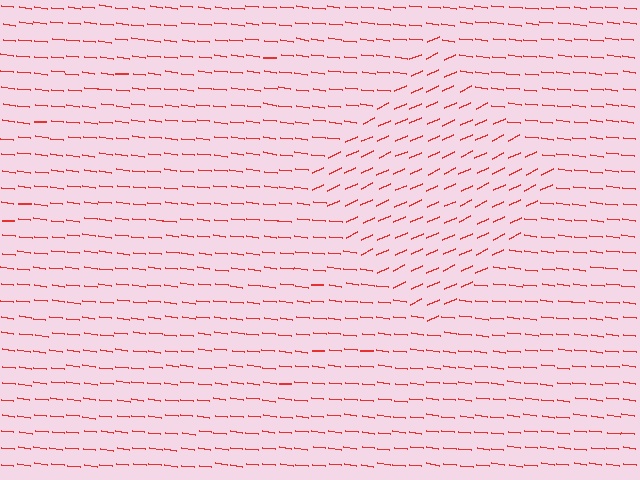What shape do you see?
I see a diamond.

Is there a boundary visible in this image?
Yes, there is a texture boundary formed by a change in line orientation.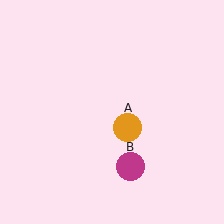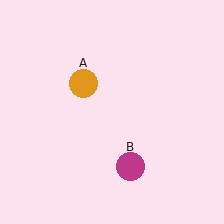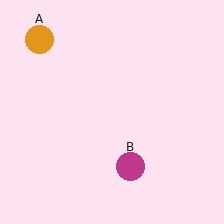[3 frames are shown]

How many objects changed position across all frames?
1 object changed position: orange circle (object A).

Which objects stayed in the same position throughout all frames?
Magenta circle (object B) remained stationary.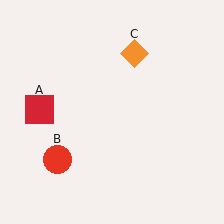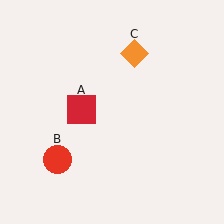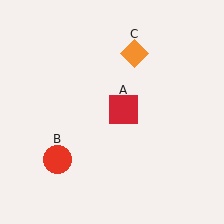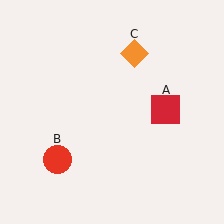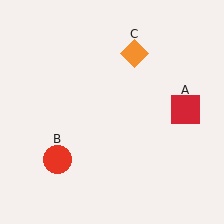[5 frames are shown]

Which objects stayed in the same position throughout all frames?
Red circle (object B) and orange diamond (object C) remained stationary.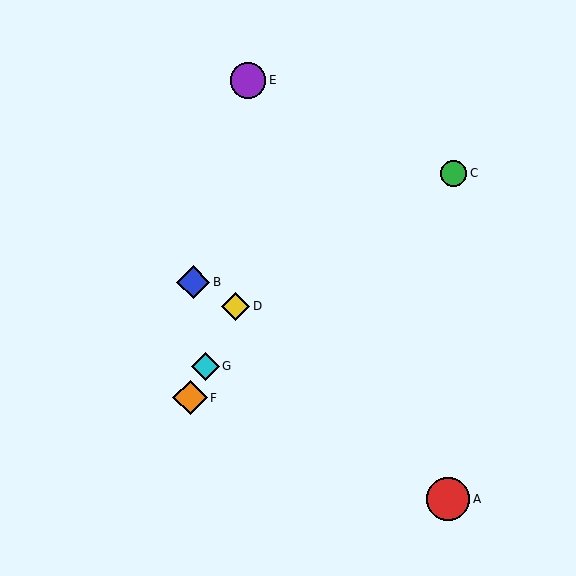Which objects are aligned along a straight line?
Objects D, F, G are aligned along a straight line.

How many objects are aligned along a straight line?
3 objects (D, F, G) are aligned along a straight line.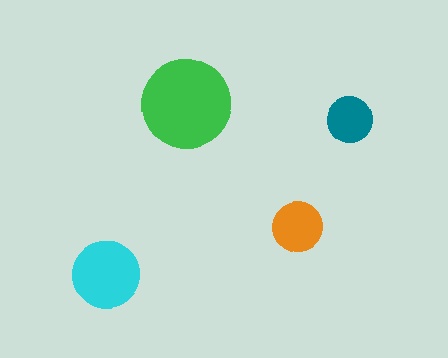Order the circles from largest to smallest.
the green one, the cyan one, the orange one, the teal one.